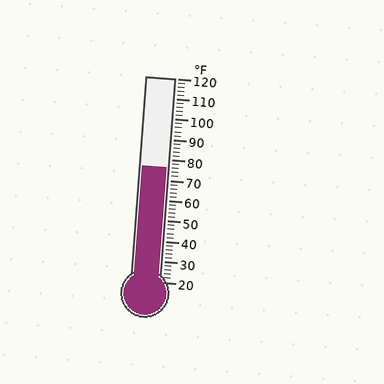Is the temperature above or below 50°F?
The temperature is above 50°F.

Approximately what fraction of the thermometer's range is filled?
The thermometer is filled to approximately 55% of its range.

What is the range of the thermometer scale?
The thermometer scale ranges from 20°F to 120°F.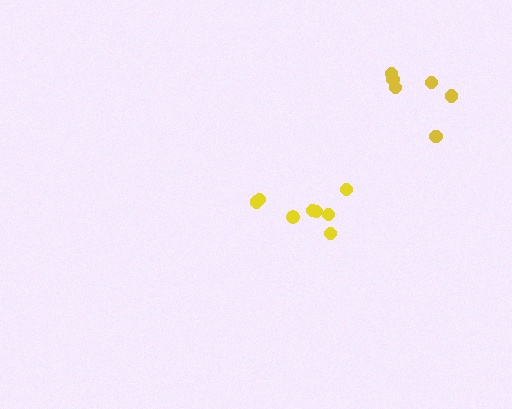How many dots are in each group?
Group 1: 8 dots, Group 2: 6 dots (14 total).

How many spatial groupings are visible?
There are 2 spatial groupings.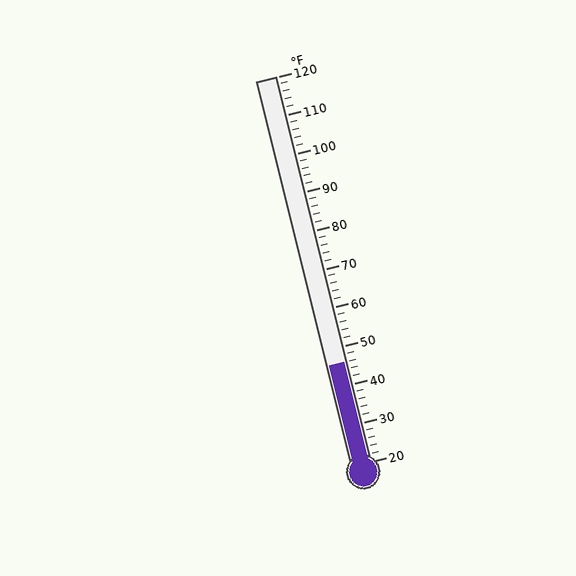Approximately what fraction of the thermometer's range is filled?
The thermometer is filled to approximately 25% of its range.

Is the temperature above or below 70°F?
The temperature is below 70°F.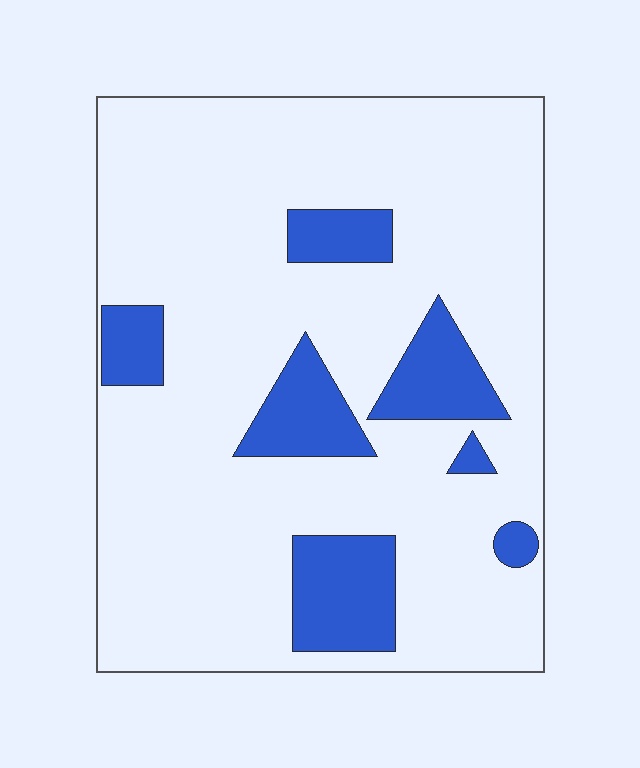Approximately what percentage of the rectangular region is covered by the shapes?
Approximately 15%.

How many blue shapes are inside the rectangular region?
7.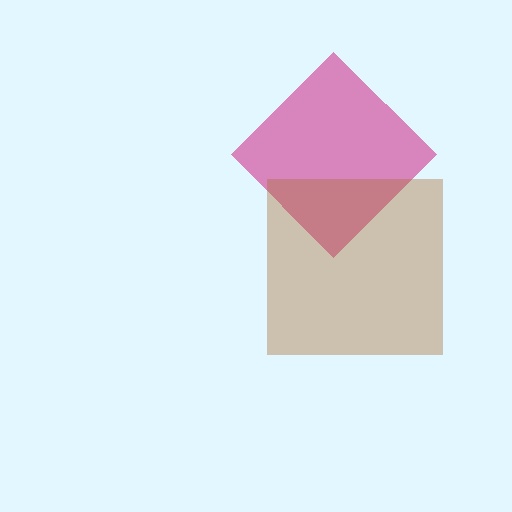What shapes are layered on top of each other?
The layered shapes are: a magenta diamond, a brown square.